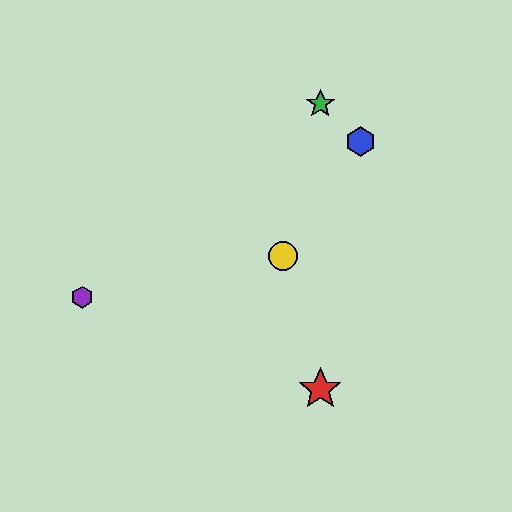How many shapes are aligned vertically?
2 shapes (the red star, the green star) are aligned vertically.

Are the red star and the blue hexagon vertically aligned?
No, the red star is at x≈320 and the blue hexagon is at x≈360.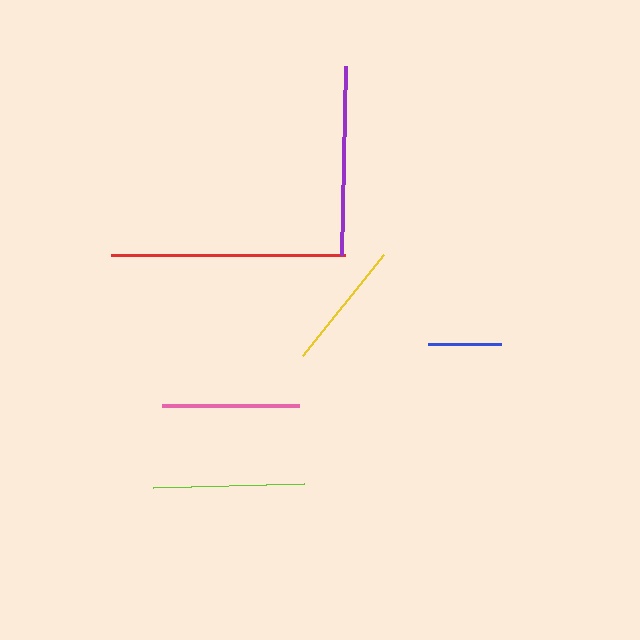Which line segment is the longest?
The red line is the longest at approximately 233 pixels.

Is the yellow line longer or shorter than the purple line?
The purple line is longer than the yellow line.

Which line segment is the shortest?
The blue line is the shortest at approximately 73 pixels.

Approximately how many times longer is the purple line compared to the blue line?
The purple line is approximately 2.6 times the length of the blue line.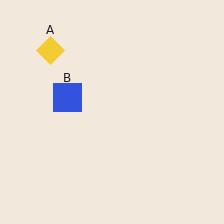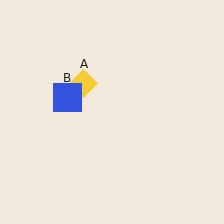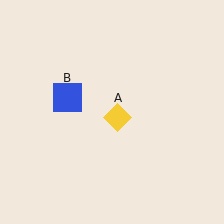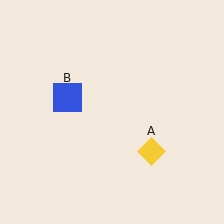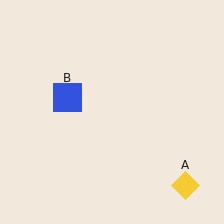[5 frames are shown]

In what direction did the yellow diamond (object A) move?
The yellow diamond (object A) moved down and to the right.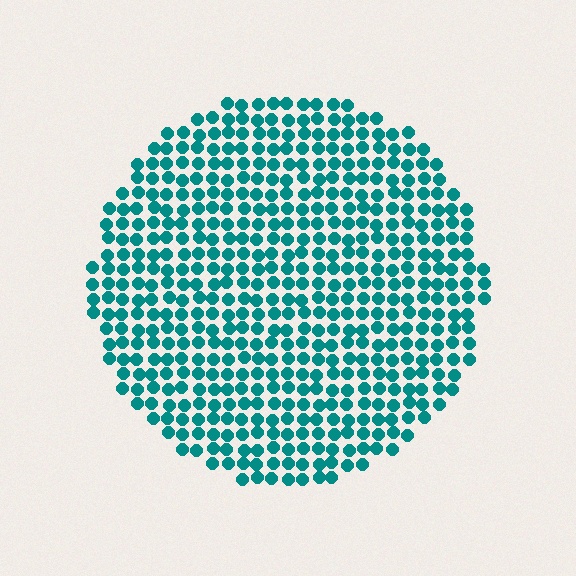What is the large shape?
The large shape is a circle.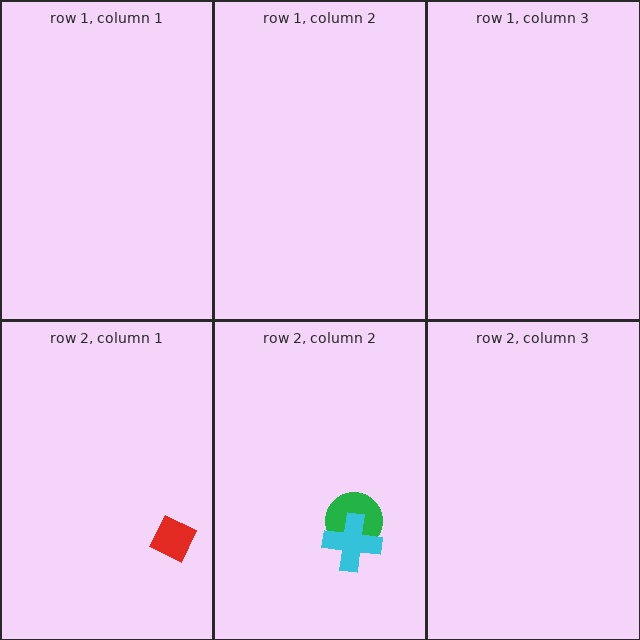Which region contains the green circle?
The row 2, column 2 region.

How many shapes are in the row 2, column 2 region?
2.